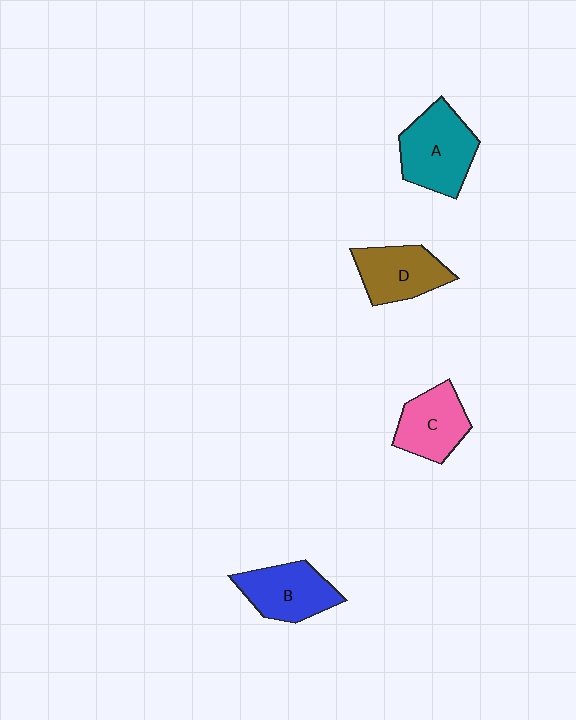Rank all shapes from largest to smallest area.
From largest to smallest: A (teal), B (blue), D (brown), C (pink).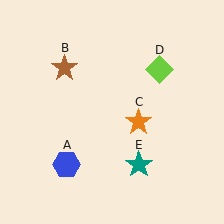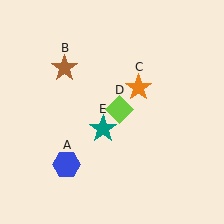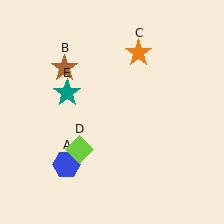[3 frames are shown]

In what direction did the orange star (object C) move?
The orange star (object C) moved up.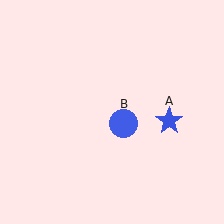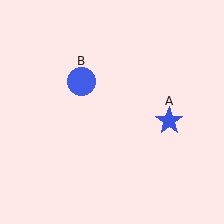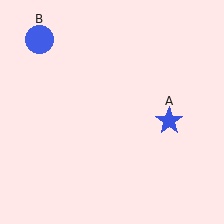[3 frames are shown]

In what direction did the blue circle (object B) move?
The blue circle (object B) moved up and to the left.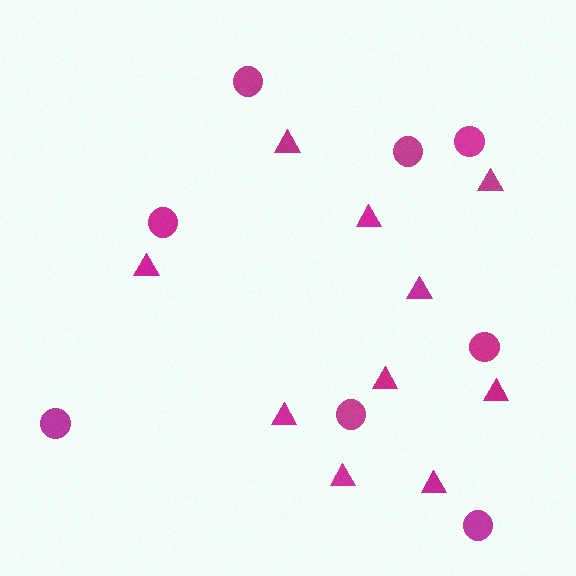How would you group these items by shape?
There are 2 groups: one group of circles (8) and one group of triangles (10).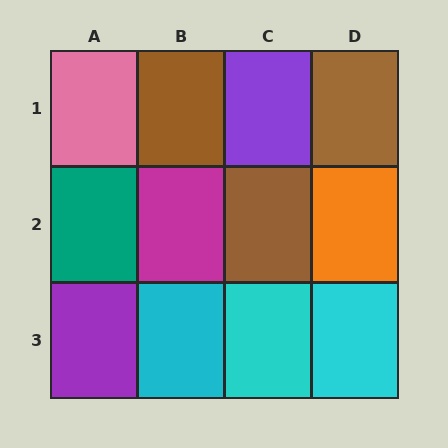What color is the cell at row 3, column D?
Cyan.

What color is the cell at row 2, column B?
Magenta.